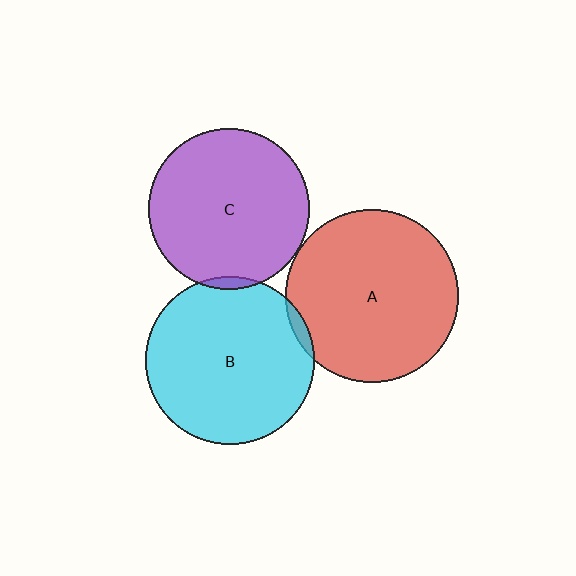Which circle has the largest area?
Circle A (red).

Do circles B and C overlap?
Yes.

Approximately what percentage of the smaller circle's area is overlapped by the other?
Approximately 5%.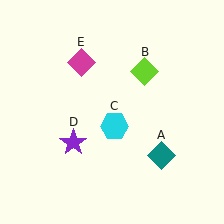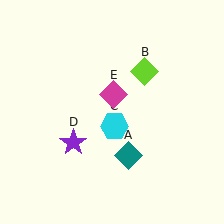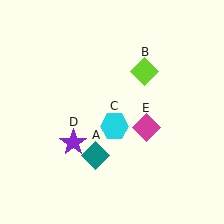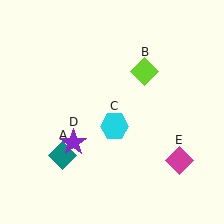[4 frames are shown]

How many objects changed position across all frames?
2 objects changed position: teal diamond (object A), magenta diamond (object E).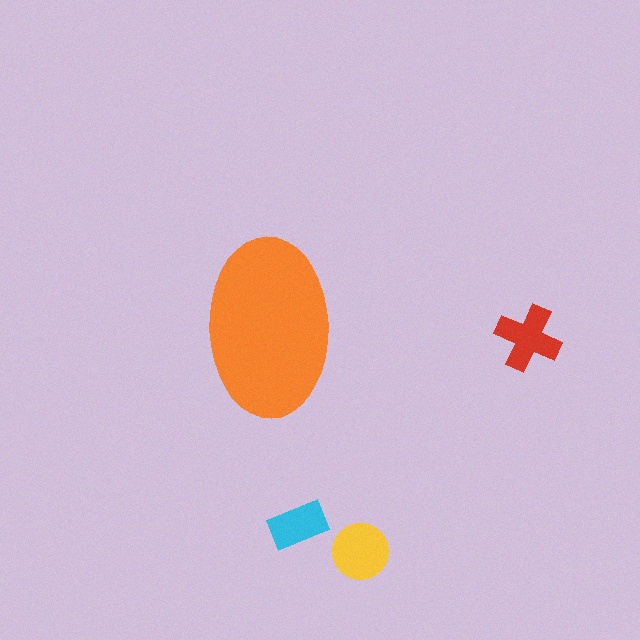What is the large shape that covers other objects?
An orange ellipse.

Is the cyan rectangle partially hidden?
No, the cyan rectangle is fully visible.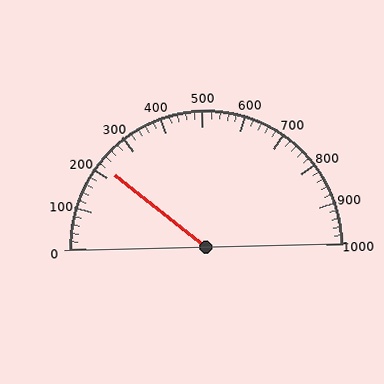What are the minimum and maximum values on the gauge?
The gauge ranges from 0 to 1000.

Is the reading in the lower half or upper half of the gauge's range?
The reading is in the lower half of the range (0 to 1000).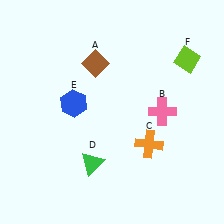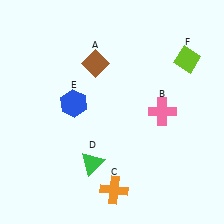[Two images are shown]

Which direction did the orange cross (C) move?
The orange cross (C) moved down.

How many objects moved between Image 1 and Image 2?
1 object moved between the two images.